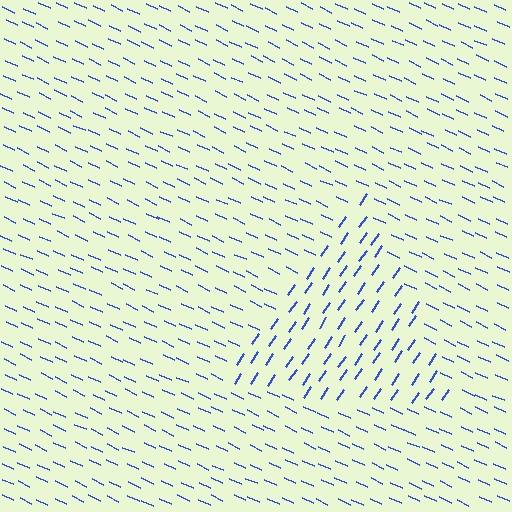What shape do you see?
I see a triangle.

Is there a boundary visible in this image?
Yes, there is a texture boundary formed by a change in line orientation.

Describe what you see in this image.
The image is filled with small blue line segments. A triangle region in the image has lines oriented differently from the surrounding lines, creating a visible texture boundary.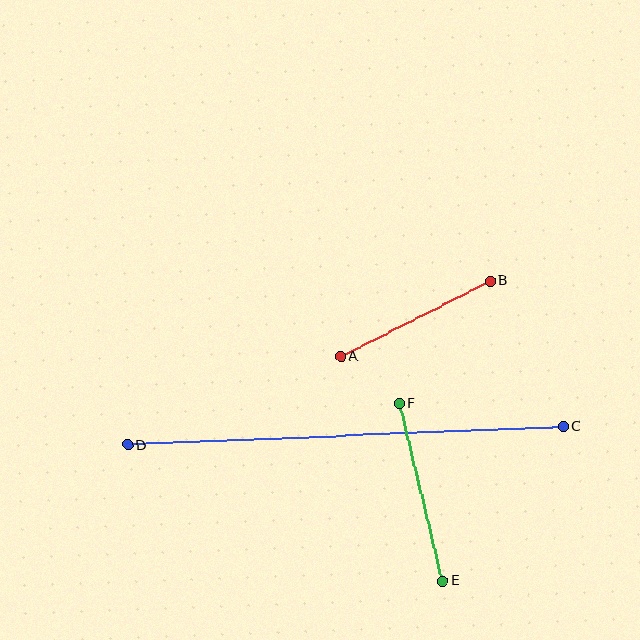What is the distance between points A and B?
The distance is approximately 167 pixels.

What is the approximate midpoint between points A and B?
The midpoint is at approximately (415, 319) pixels.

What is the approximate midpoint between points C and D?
The midpoint is at approximately (346, 436) pixels.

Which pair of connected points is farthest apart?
Points C and D are farthest apart.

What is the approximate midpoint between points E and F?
The midpoint is at approximately (421, 492) pixels.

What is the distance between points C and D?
The distance is approximately 436 pixels.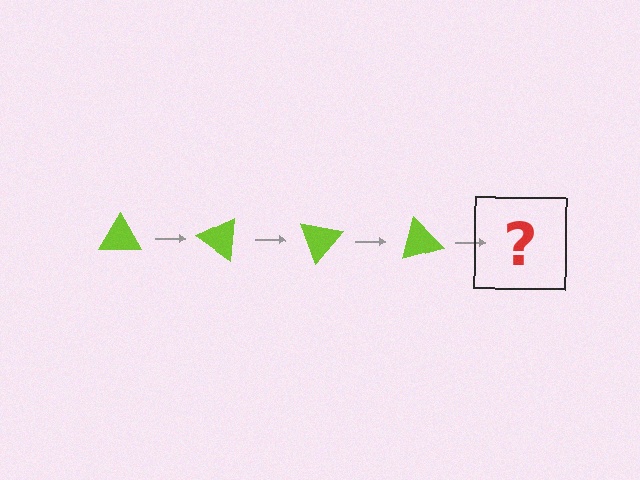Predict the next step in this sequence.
The next step is a lime triangle rotated 140 degrees.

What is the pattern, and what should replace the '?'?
The pattern is that the triangle rotates 35 degrees each step. The '?' should be a lime triangle rotated 140 degrees.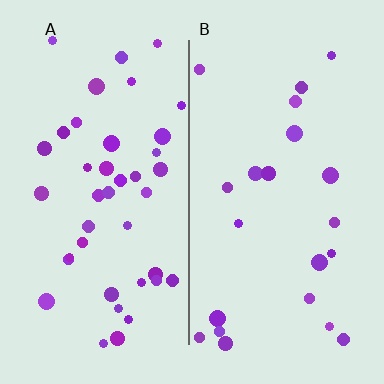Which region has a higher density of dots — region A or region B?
A (the left).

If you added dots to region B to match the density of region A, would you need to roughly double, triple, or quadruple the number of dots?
Approximately double.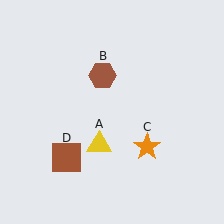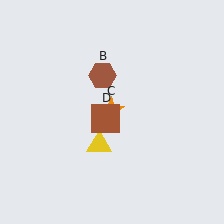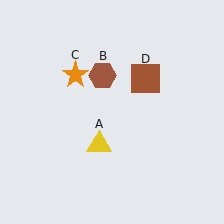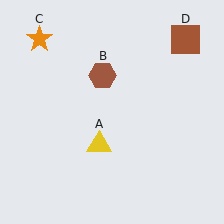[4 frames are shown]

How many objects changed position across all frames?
2 objects changed position: orange star (object C), brown square (object D).